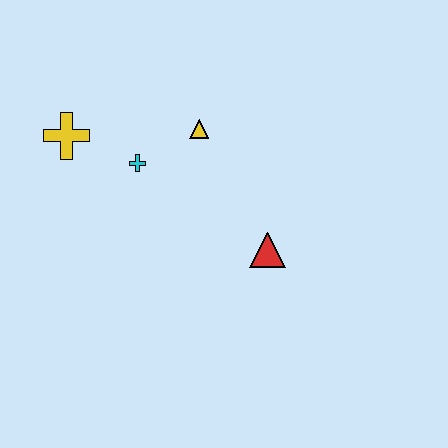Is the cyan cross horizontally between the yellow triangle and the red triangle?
No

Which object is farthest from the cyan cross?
The red triangle is farthest from the cyan cross.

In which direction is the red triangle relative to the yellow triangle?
The red triangle is below the yellow triangle.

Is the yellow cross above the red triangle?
Yes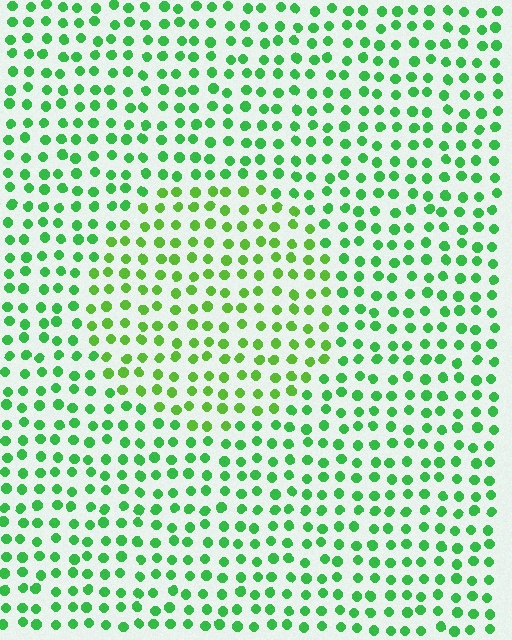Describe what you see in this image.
The image is filled with small green elements in a uniform arrangement. A circle-shaped region is visible where the elements are tinted to a slightly different hue, forming a subtle color boundary.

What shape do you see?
I see a circle.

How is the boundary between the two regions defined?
The boundary is defined purely by a slight shift in hue (about 25 degrees). Spacing, size, and orientation are identical on both sides.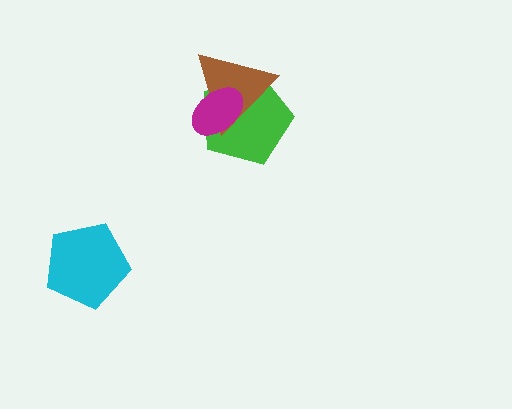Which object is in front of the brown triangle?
The magenta ellipse is in front of the brown triangle.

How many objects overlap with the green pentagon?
2 objects overlap with the green pentagon.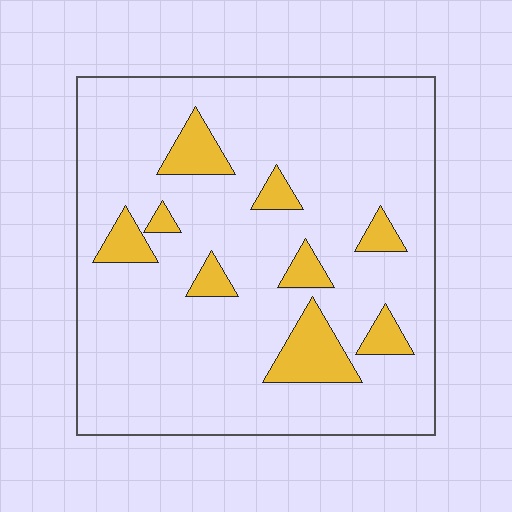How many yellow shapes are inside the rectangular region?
9.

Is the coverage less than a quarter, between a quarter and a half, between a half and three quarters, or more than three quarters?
Less than a quarter.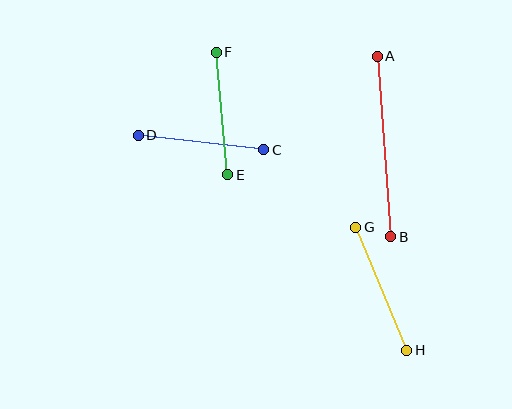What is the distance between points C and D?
The distance is approximately 126 pixels.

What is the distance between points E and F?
The distance is approximately 123 pixels.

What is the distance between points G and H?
The distance is approximately 133 pixels.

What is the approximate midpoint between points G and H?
The midpoint is at approximately (381, 289) pixels.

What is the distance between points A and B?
The distance is approximately 181 pixels.